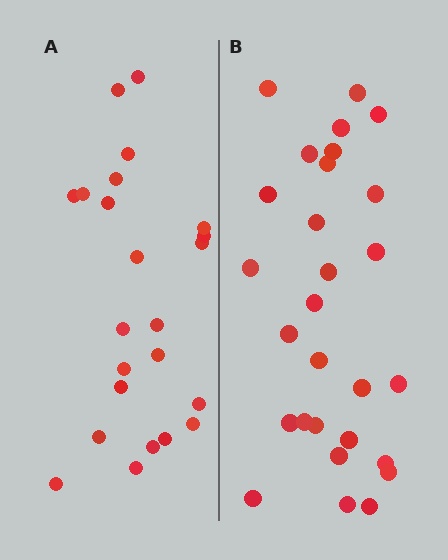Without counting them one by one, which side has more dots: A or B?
Region B (the right region) has more dots.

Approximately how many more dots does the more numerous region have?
Region B has about 5 more dots than region A.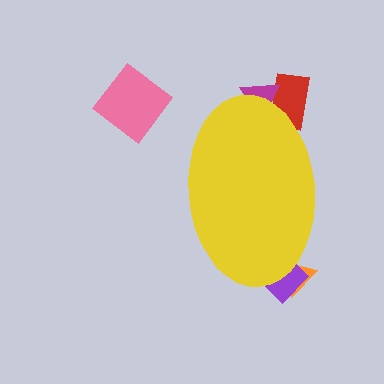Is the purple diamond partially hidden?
Yes, the purple diamond is partially hidden behind the yellow ellipse.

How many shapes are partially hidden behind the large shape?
4 shapes are partially hidden.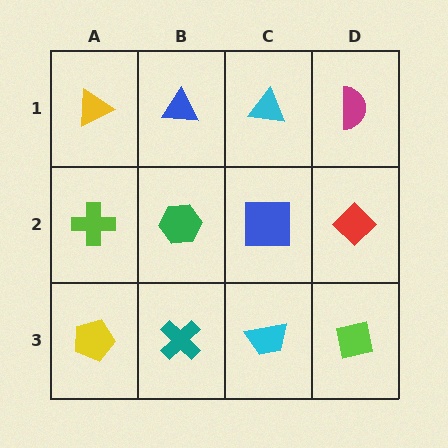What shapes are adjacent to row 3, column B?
A green hexagon (row 2, column B), a yellow pentagon (row 3, column A), a cyan trapezoid (row 3, column C).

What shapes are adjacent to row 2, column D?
A magenta semicircle (row 1, column D), a lime square (row 3, column D), a blue square (row 2, column C).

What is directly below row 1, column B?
A green hexagon.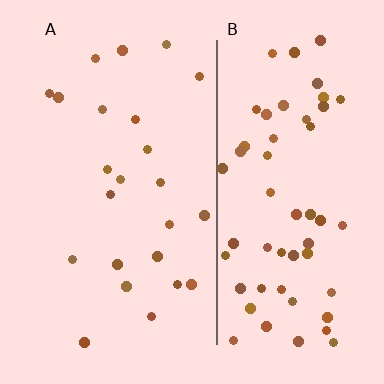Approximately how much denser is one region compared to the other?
Approximately 2.5× — region B over region A.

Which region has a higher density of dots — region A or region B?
B (the right).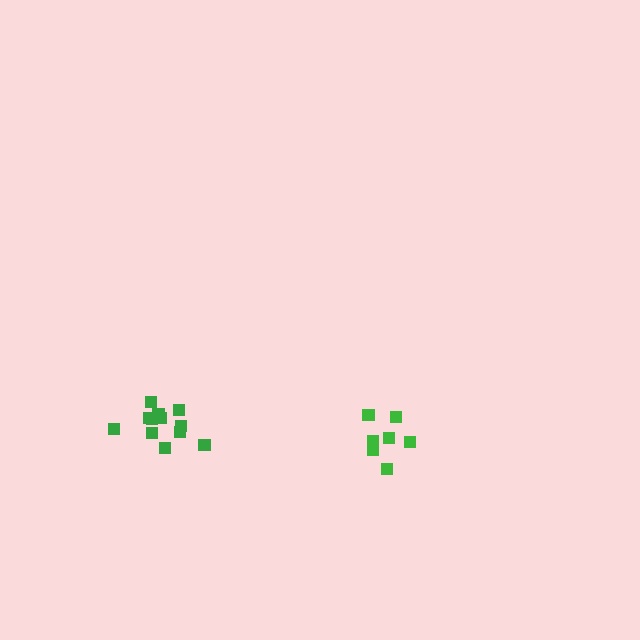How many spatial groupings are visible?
There are 2 spatial groupings.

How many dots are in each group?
Group 1: 7 dots, Group 2: 12 dots (19 total).